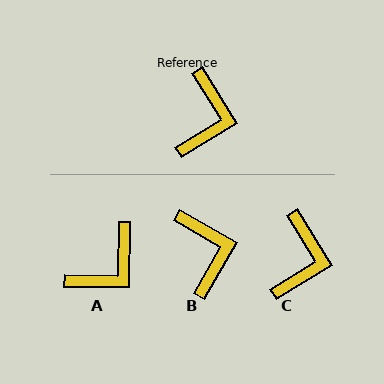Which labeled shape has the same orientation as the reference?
C.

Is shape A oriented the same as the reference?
No, it is off by about 33 degrees.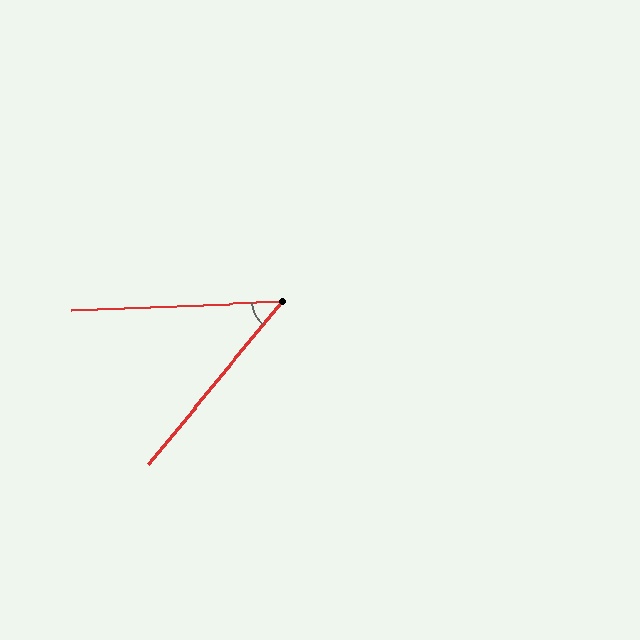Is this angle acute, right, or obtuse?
It is acute.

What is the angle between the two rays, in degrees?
Approximately 48 degrees.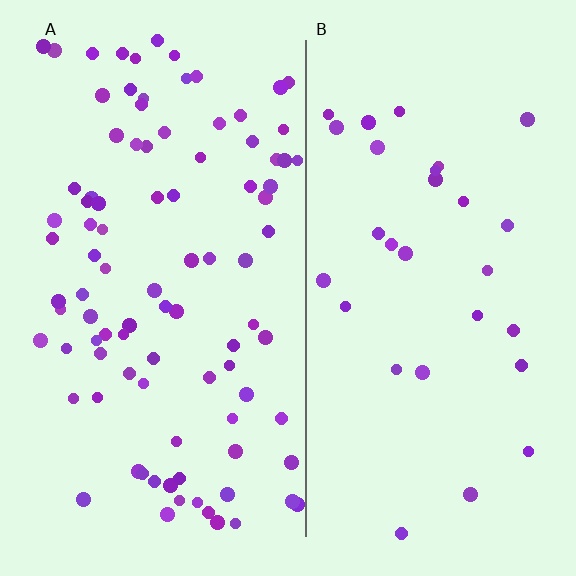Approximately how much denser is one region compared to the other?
Approximately 3.1× — region A over region B.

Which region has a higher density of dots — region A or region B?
A (the left).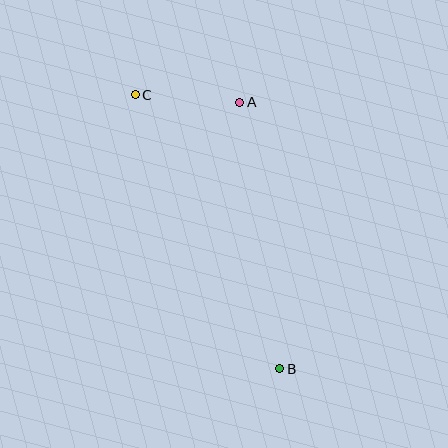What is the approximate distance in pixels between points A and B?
The distance between A and B is approximately 269 pixels.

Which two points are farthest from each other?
Points B and C are farthest from each other.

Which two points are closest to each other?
Points A and C are closest to each other.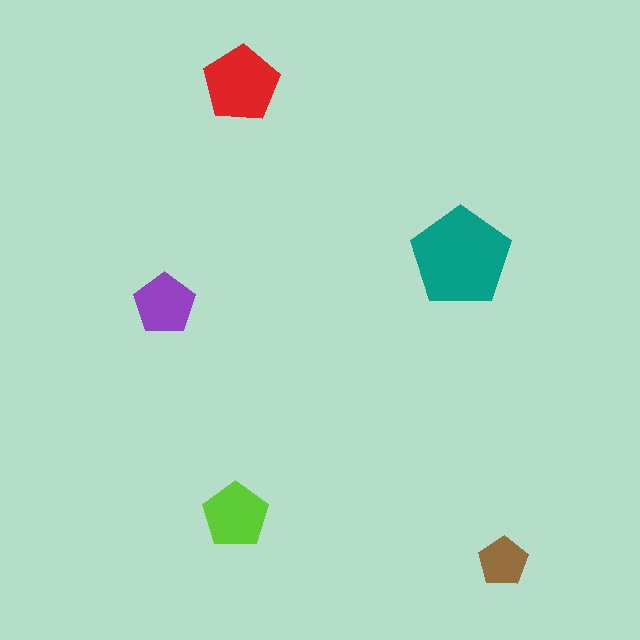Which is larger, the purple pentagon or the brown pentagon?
The purple one.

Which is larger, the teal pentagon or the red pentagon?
The teal one.